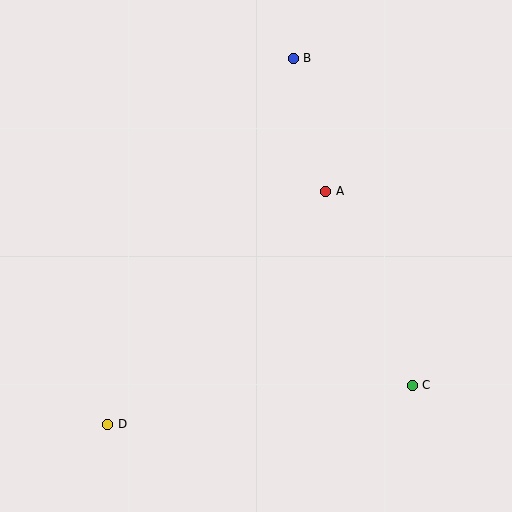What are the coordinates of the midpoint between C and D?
The midpoint between C and D is at (260, 405).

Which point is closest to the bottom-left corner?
Point D is closest to the bottom-left corner.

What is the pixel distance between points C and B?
The distance between C and B is 348 pixels.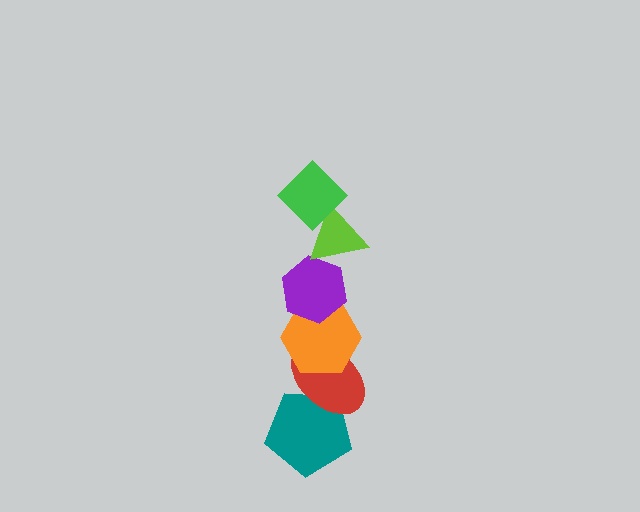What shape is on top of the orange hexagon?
The purple hexagon is on top of the orange hexagon.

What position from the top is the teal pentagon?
The teal pentagon is 6th from the top.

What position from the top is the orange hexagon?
The orange hexagon is 4th from the top.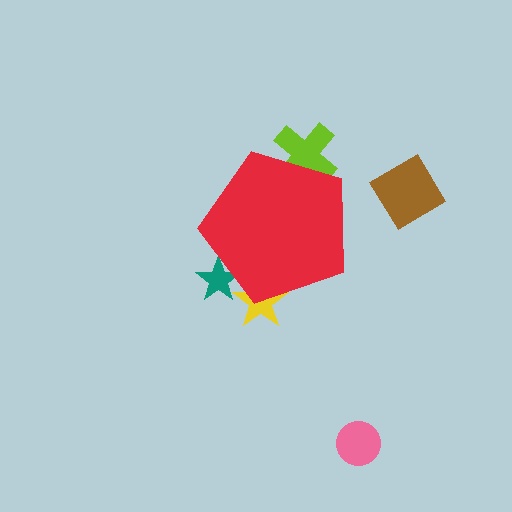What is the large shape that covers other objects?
A red pentagon.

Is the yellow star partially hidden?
Yes, the yellow star is partially hidden behind the red pentagon.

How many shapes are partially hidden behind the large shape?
3 shapes are partially hidden.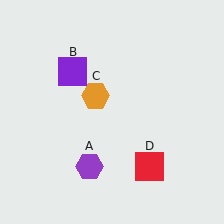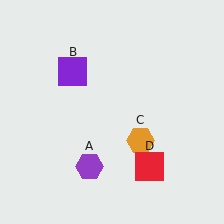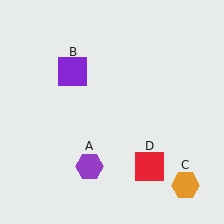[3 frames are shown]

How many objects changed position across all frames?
1 object changed position: orange hexagon (object C).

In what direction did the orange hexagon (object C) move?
The orange hexagon (object C) moved down and to the right.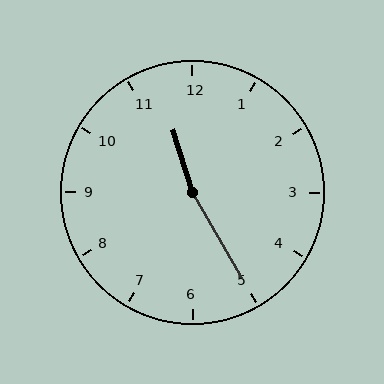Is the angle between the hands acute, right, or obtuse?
It is obtuse.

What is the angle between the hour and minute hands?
Approximately 168 degrees.